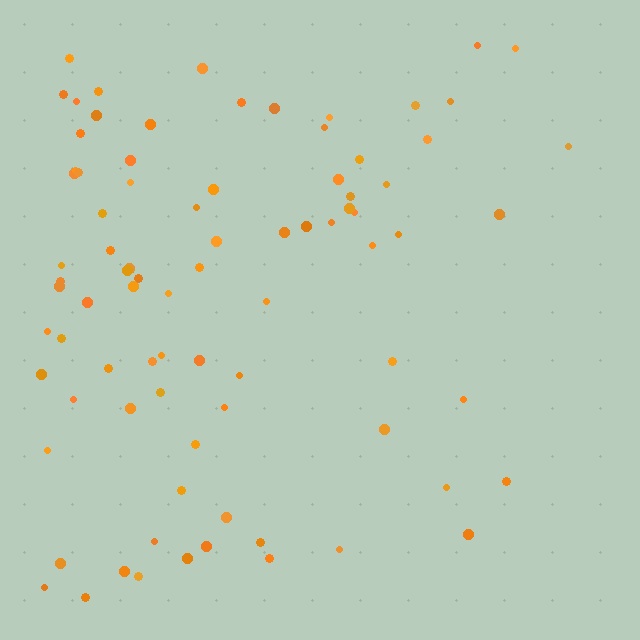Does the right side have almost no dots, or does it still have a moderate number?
Still a moderate number, just noticeably fewer than the left.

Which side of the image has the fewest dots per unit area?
The right.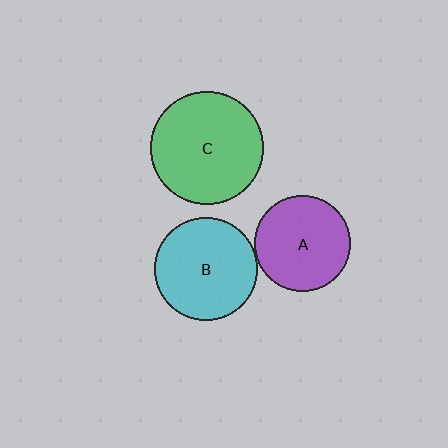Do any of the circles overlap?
No, none of the circles overlap.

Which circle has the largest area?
Circle C (green).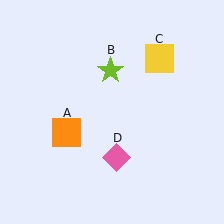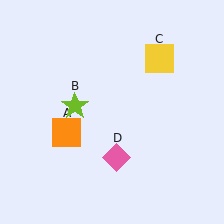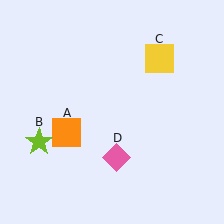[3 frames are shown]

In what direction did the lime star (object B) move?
The lime star (object B) moved down and to the left.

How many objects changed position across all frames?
1 object changed position: lime star (object B).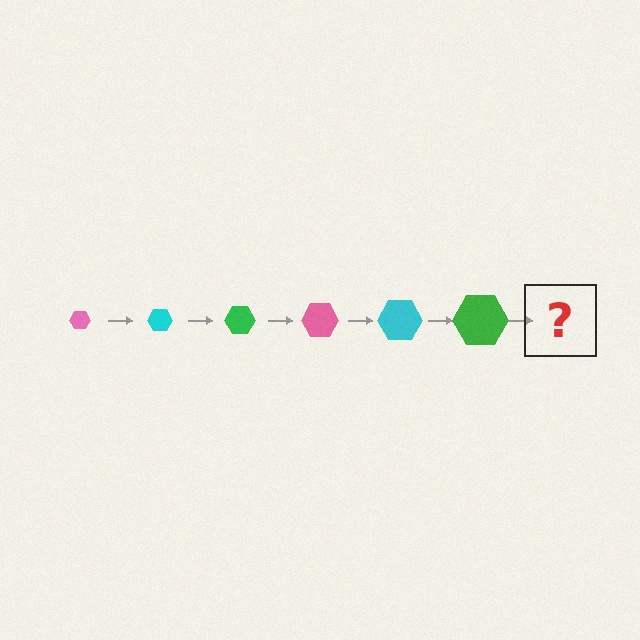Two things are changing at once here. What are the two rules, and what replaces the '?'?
The two rules are that the hexagon grows larger each step and the color cycles through pink, cyan, and green. The '?' should be a pink hexagon, larger than the previous one.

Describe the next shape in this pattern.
It should be a pink hexagon, larger than the previous one.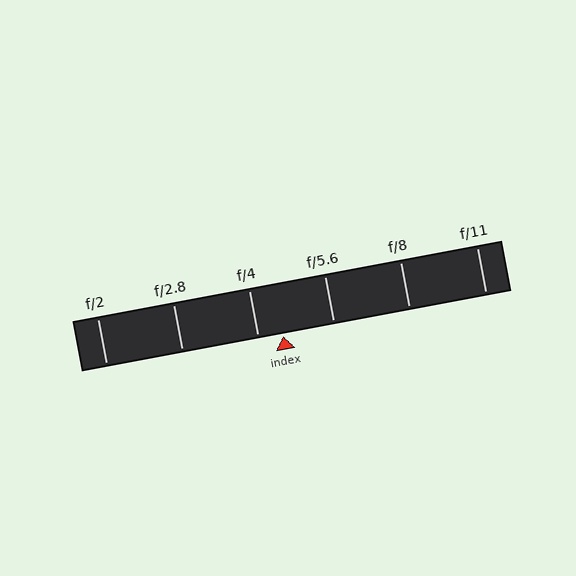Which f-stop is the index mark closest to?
The index mark is closest to f/4.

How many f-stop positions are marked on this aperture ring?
There are 6 f-stop positions marked.